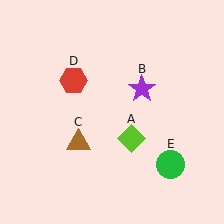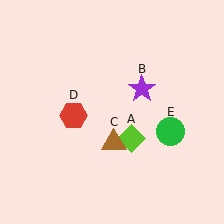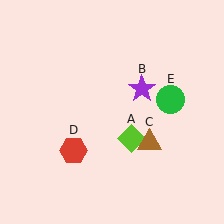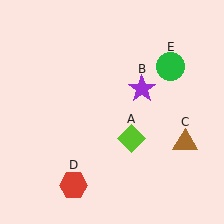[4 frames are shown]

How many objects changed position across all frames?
3 objects changed position: brown triangle (object C), red hexagon (object D), green circle (object E).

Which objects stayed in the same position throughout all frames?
Lime diamond (object A) and purple star (object B) remained stationary.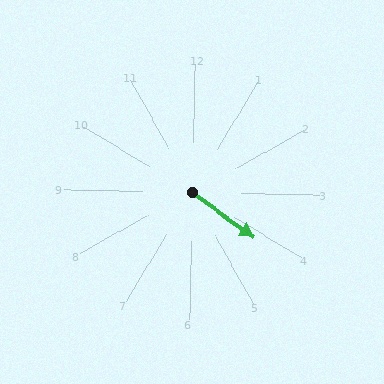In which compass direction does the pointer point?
Southeast.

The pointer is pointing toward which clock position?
Roughly 4 o'clock.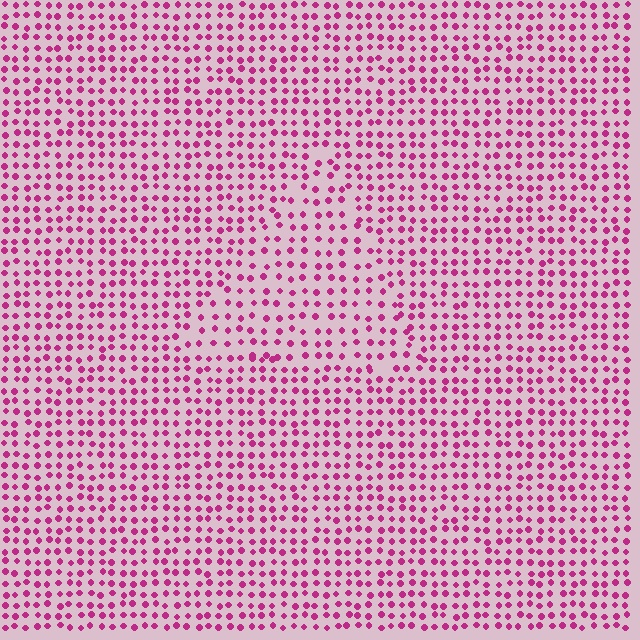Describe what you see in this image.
The image contains small magenta elements arranged at two different densities. A triangle-shaped region is visible where the elements are less densely packed than the surrounding area.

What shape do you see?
I see a triangle.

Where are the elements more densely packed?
The elements are more densely packed outside the triangle boundary.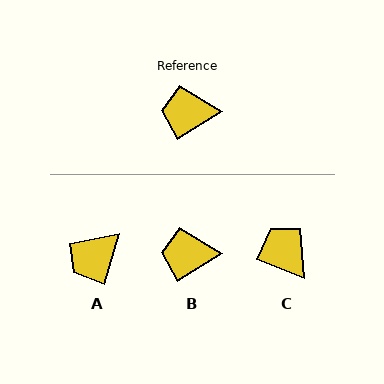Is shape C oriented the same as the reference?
No, it is off by about 54 degrees.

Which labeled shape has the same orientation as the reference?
B.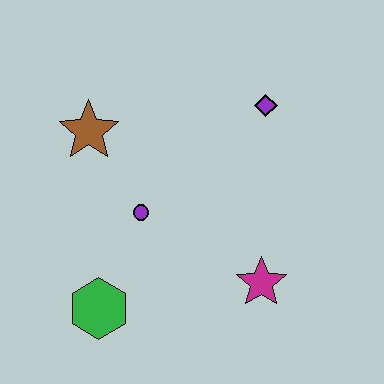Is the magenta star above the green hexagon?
Yes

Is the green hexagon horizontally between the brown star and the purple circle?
Yes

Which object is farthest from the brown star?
The magenta star is farthest from the brown star.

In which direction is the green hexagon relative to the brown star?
The green hexagon is below the brown star.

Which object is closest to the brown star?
The purple circle is closest to the brown star.